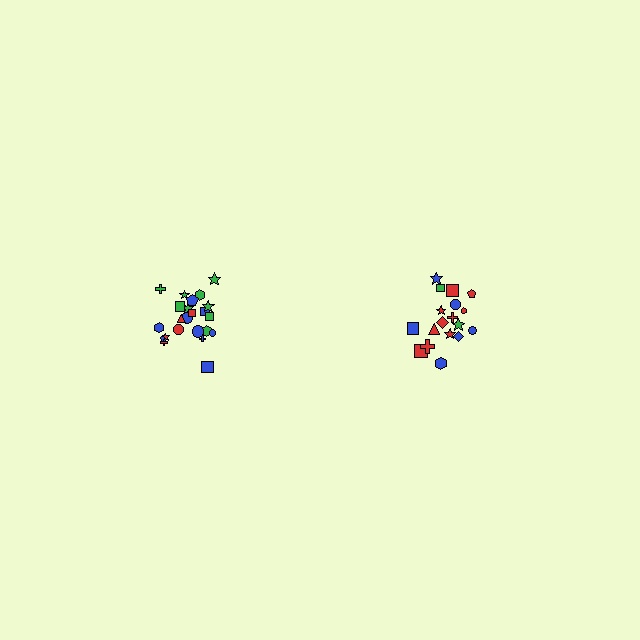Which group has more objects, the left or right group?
The left group.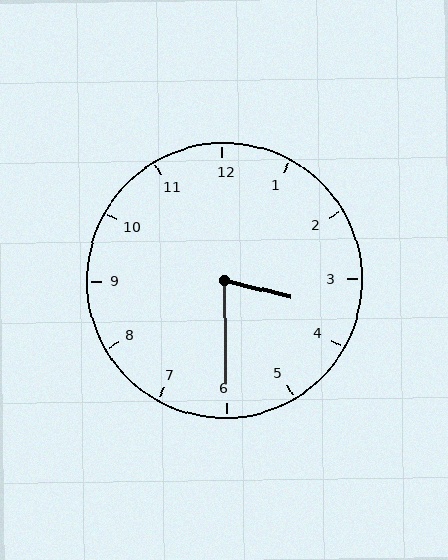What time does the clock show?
3:30.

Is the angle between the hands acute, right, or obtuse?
It is acute.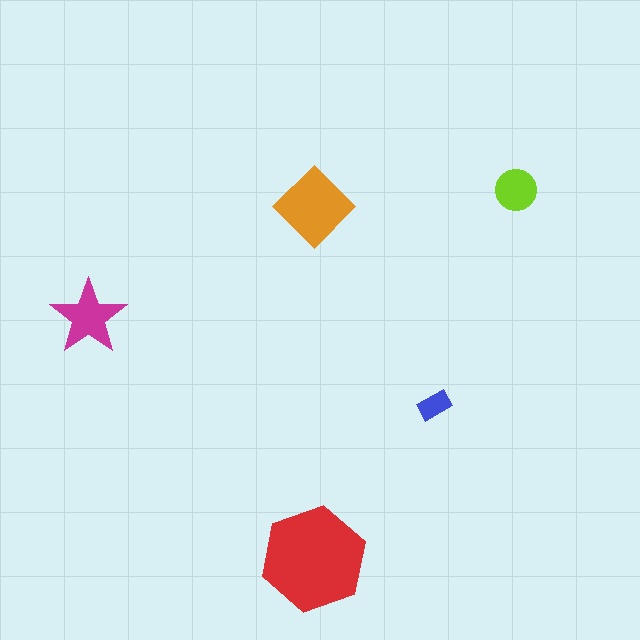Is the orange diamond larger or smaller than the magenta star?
Larger.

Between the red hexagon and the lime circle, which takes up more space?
The red hexagon.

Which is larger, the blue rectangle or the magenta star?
The magenta star.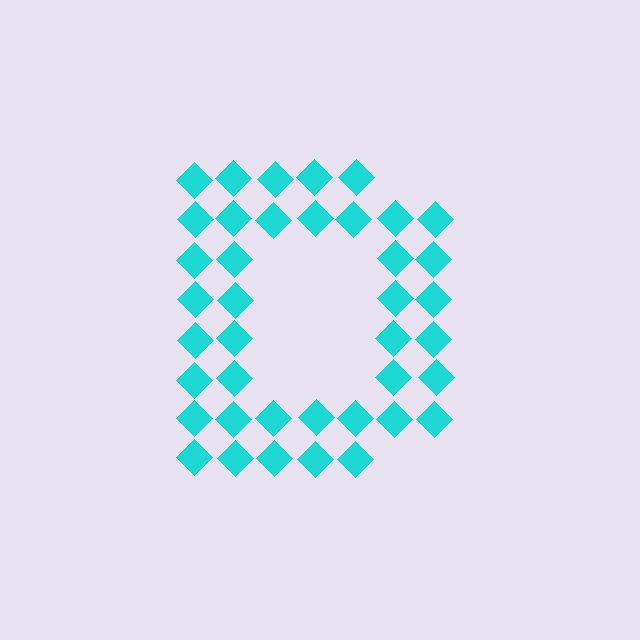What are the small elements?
The small elements are diamonds.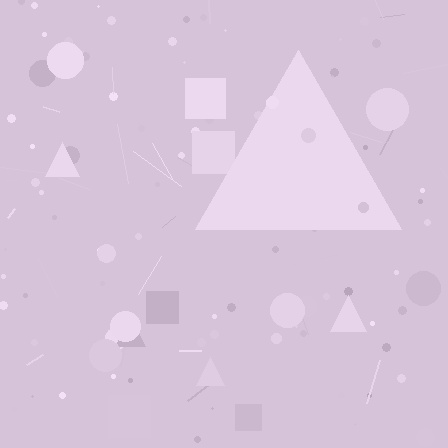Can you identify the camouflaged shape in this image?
The camouflaged shape is a triangle.